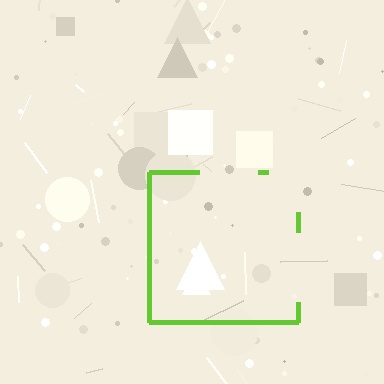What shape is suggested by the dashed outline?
The dashed outline suggests a square.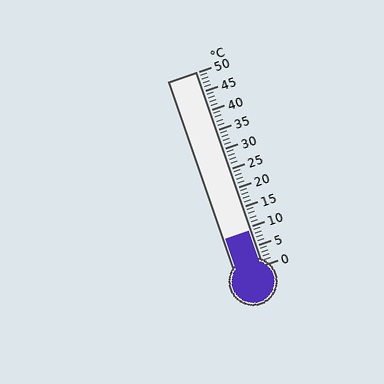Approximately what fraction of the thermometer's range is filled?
The thermometer is filled to approximately 20% of its range.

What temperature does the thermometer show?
The thermometer shows approximately 9°C.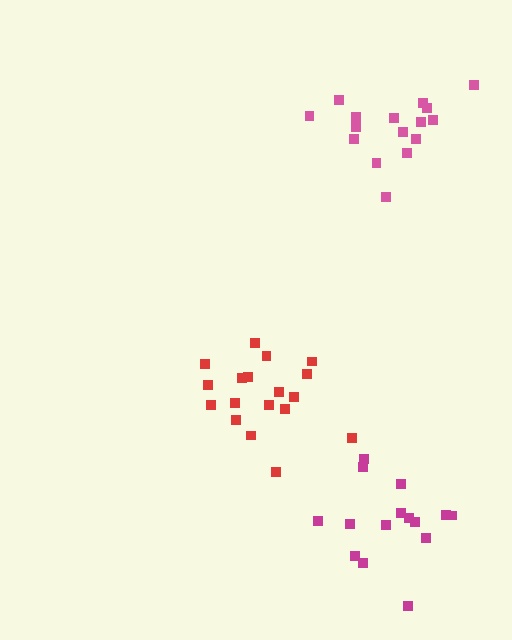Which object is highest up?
The pink cluster is topmost.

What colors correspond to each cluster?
The clusters are colored: pink, magenta, red.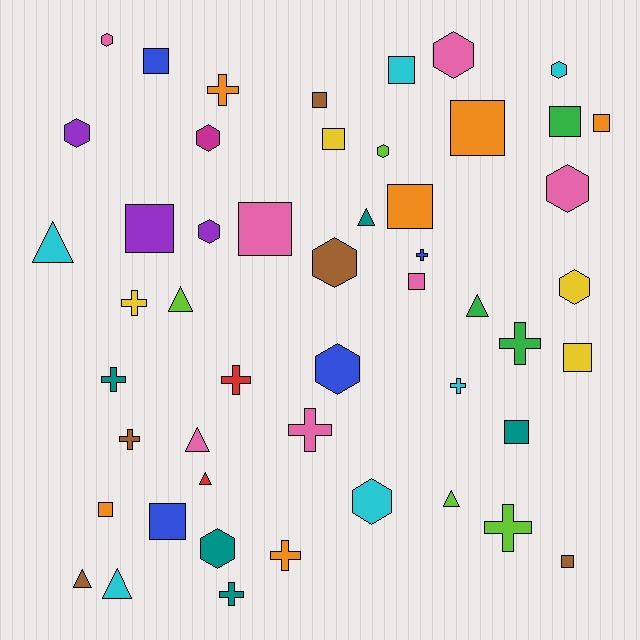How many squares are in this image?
There are 16 squares.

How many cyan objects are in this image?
There are 6 cyan objects.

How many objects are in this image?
There are 50 objects.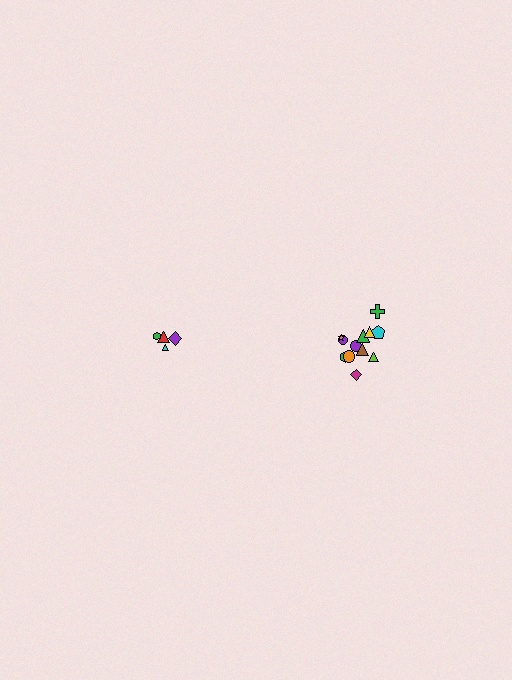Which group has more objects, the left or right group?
The right group.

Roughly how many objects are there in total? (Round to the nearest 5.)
Roughly 15 objects in total.